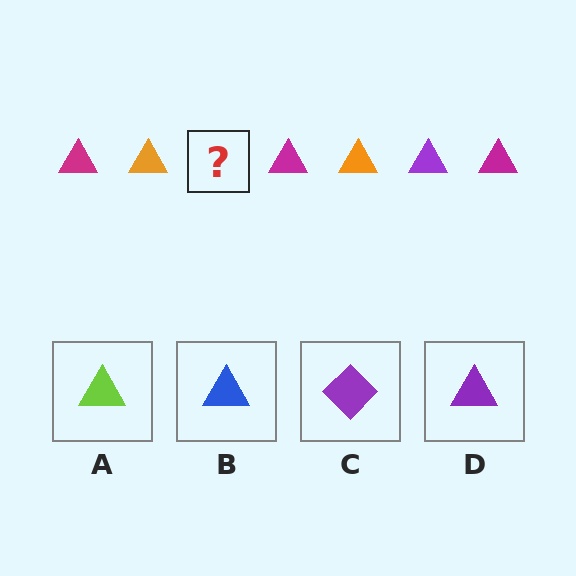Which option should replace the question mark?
Option D.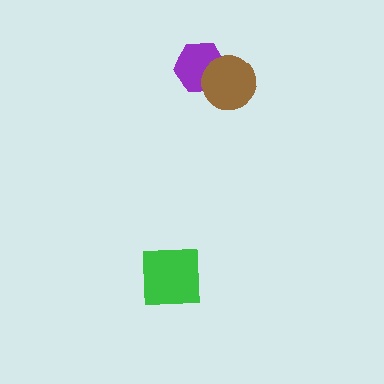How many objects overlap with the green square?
0 objects overlap with the green square.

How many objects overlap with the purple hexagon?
1 object overlaps with the purple hexagon.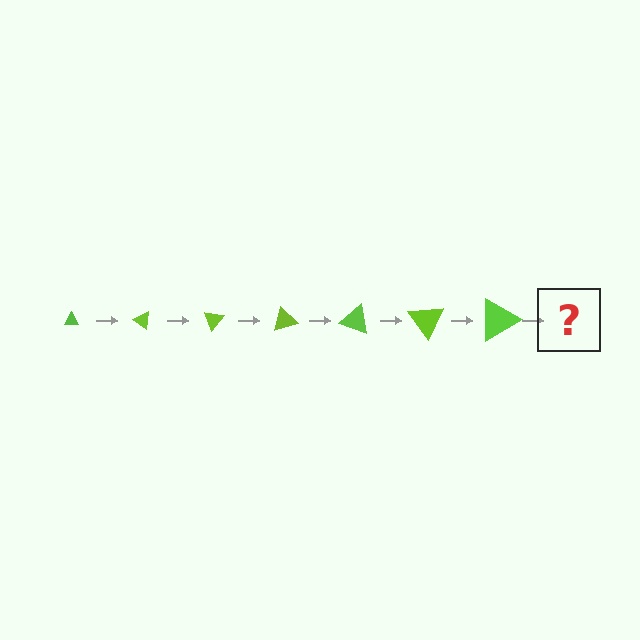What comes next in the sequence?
The next element should be a triangle, larger than the previous one and rotated 245 degrees from the start.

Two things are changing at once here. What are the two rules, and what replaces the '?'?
The two rules are that the triangle grows larger each step and it rotates 35 degrees each step. The '?' should be a triangle, larger than the previous one and rotated 245 degrees from the start.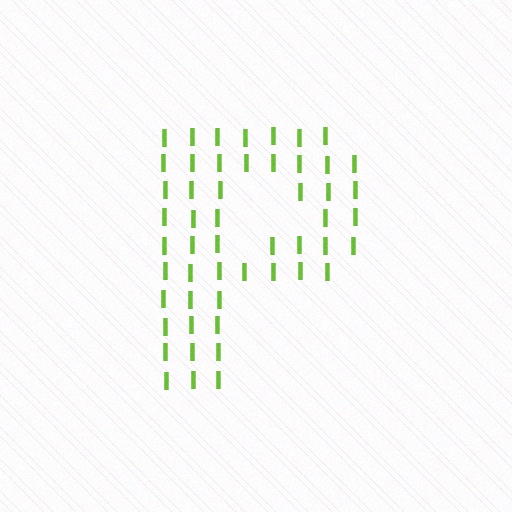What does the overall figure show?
The overall figure shows the letter P.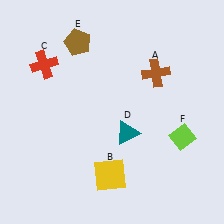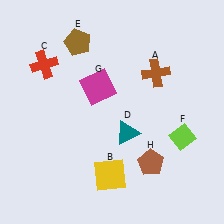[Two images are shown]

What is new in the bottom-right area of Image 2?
A brown pentagon (H) was added in the bottom-right area of Image 2.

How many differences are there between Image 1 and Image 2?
There are 2 differences between the two images.